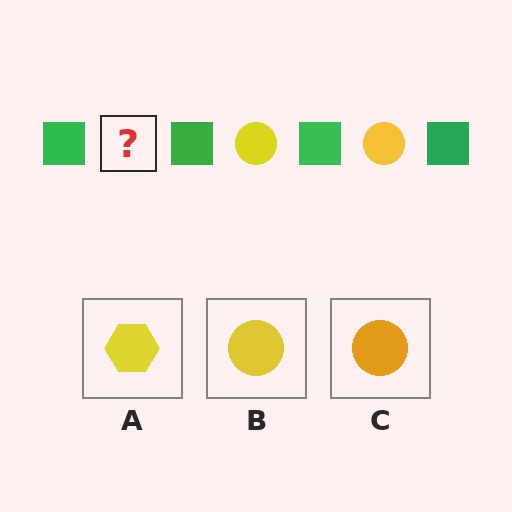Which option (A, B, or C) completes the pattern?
B.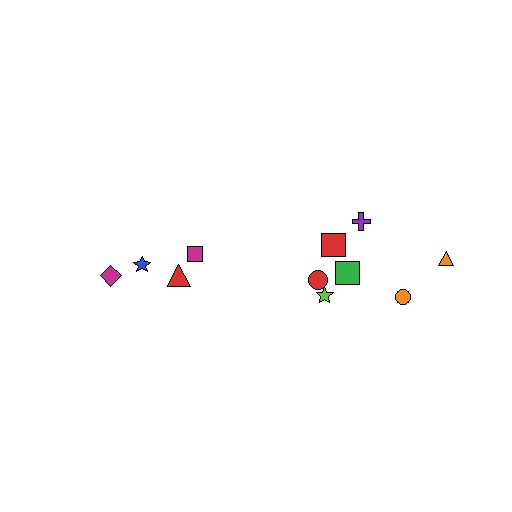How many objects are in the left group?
There are 4 objects.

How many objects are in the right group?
There are 7 objects.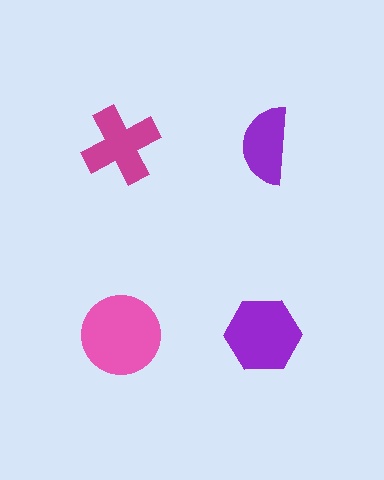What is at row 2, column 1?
A pink circle.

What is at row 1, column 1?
A magenta cross.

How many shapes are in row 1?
2 shapes.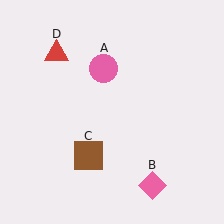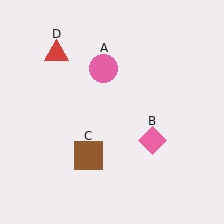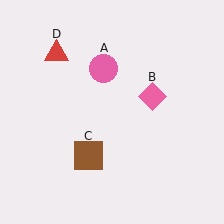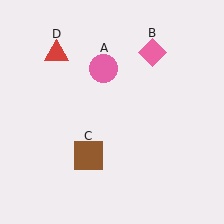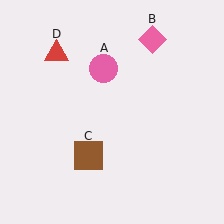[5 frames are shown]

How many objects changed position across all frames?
1 object changed position: pink diamond (object B).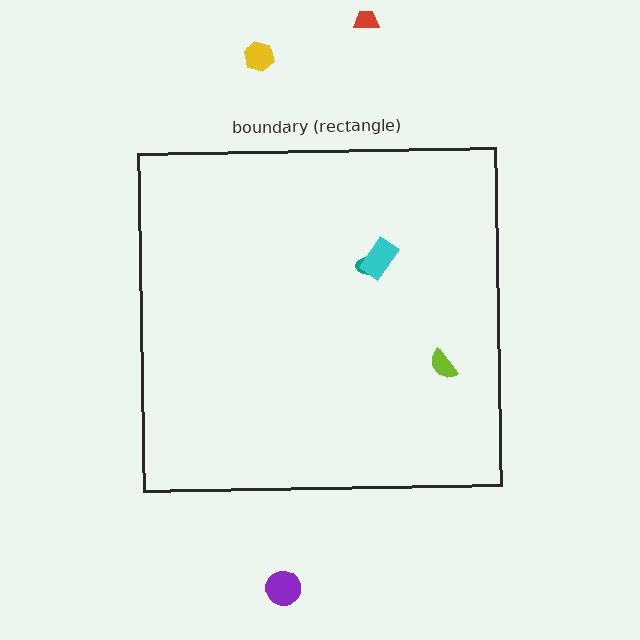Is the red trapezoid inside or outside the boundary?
Outside.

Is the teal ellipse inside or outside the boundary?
Inside.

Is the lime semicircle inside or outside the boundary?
Inside.